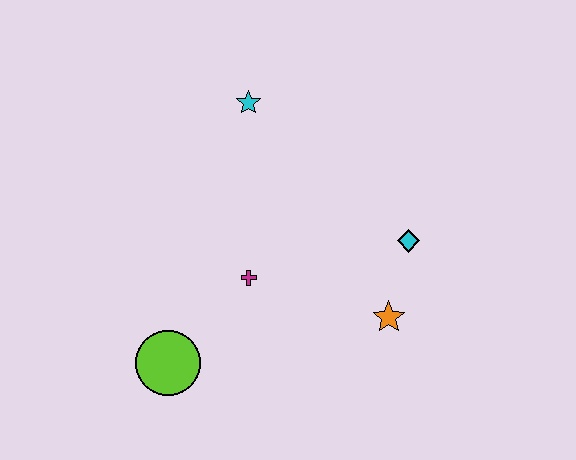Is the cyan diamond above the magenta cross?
Yes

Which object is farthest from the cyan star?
The lime circle is farthest from the cyan star.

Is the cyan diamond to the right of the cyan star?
Yes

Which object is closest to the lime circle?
The magenta cross is closest to the lime circle.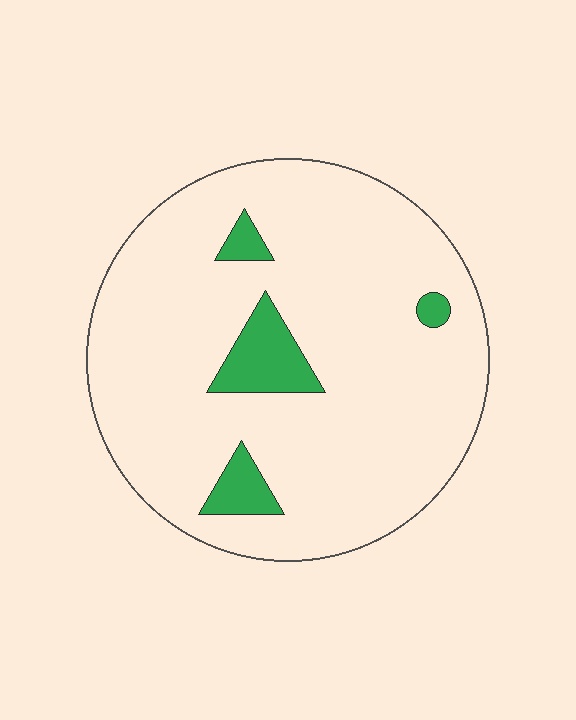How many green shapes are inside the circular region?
4.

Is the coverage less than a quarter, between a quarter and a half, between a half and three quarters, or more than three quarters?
Less than a quarter.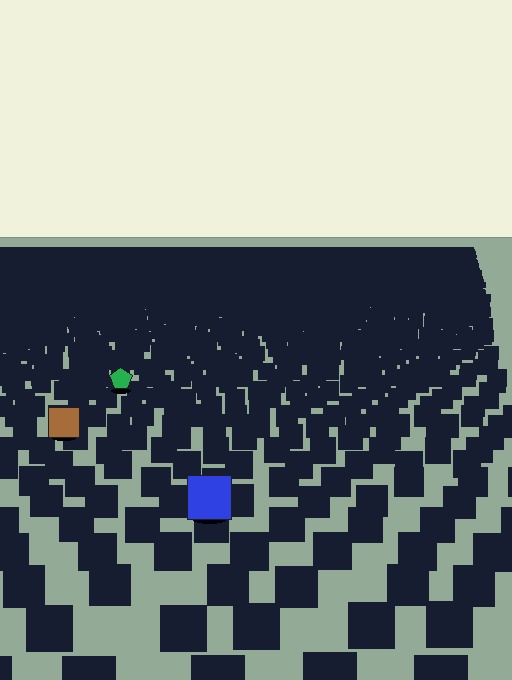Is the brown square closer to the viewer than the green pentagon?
Yes. The brown square is closer — you can tell from the texture gradient: the ground texture is coarser near it.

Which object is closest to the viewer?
The blue square is closest. The texture marks near it are larger and more spread out.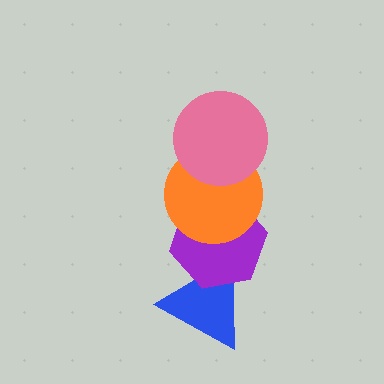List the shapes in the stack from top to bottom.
From top to bottom: the pink circle, the orange circle, the purple hexagon, the blue triangle.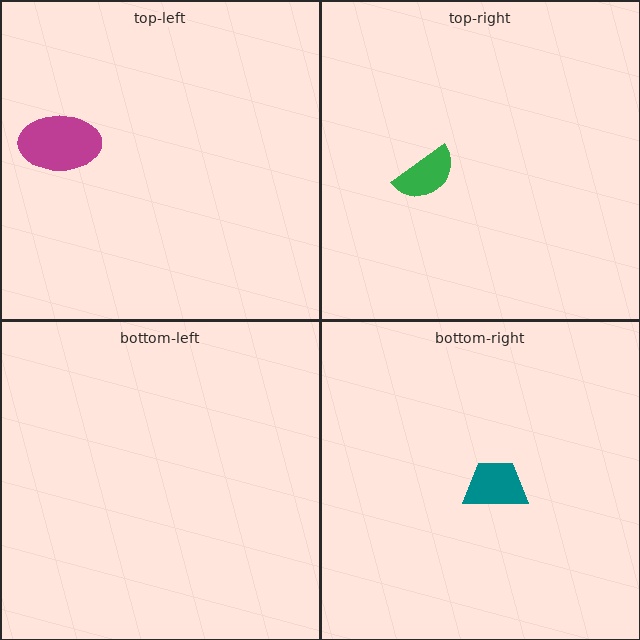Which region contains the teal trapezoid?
The bottom-right region.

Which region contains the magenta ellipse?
The top-left region.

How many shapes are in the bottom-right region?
1.